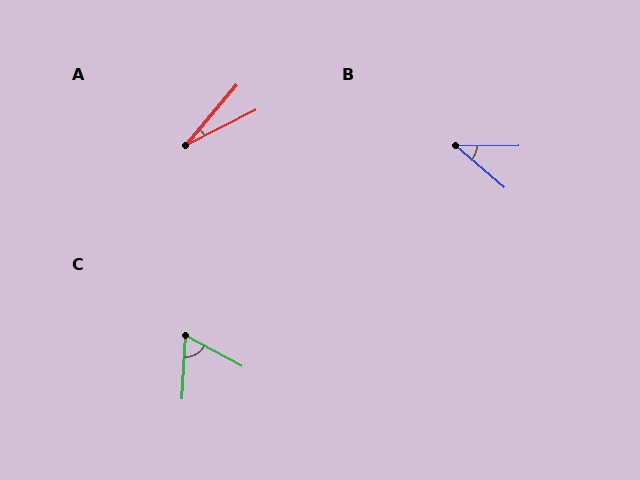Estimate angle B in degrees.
Approximately 41 degrees.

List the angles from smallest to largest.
A (23°), B (41°), C (65°).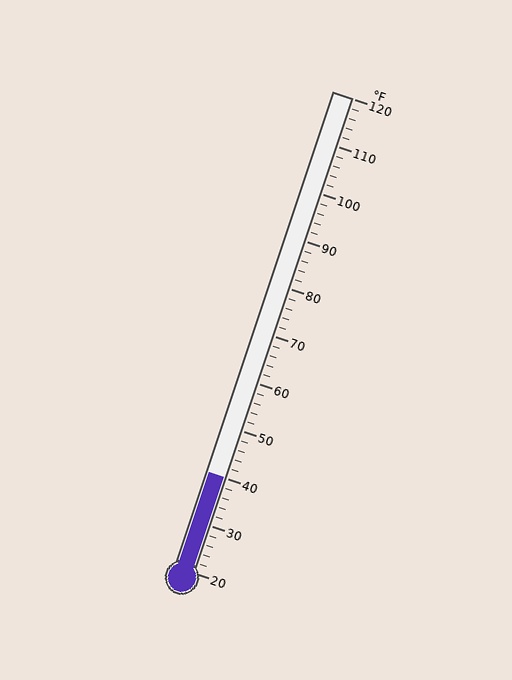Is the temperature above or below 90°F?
The temperature is below 90°F.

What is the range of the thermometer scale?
The thermometer scale ranges from 20°F to 120°F.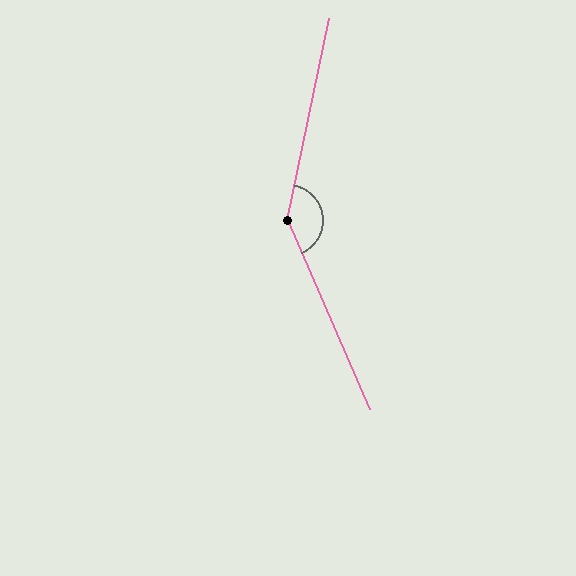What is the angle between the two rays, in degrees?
Approximately 145 degrees.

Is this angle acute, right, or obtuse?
It is obtuse.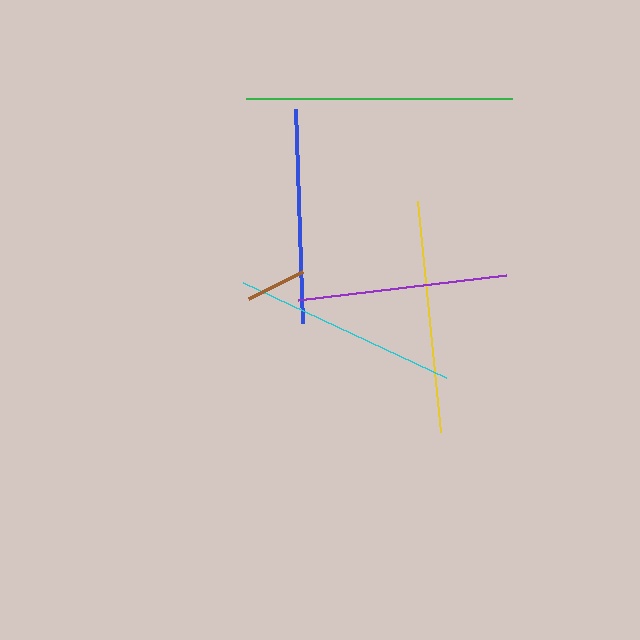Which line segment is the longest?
The green line is the longest at approximately 266 pixels.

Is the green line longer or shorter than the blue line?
The green line is longer than the blue line.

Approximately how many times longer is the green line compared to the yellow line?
The green line is approximately 1.1 times the length of the yellow line.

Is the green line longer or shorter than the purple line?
The green line is longer than the purple line.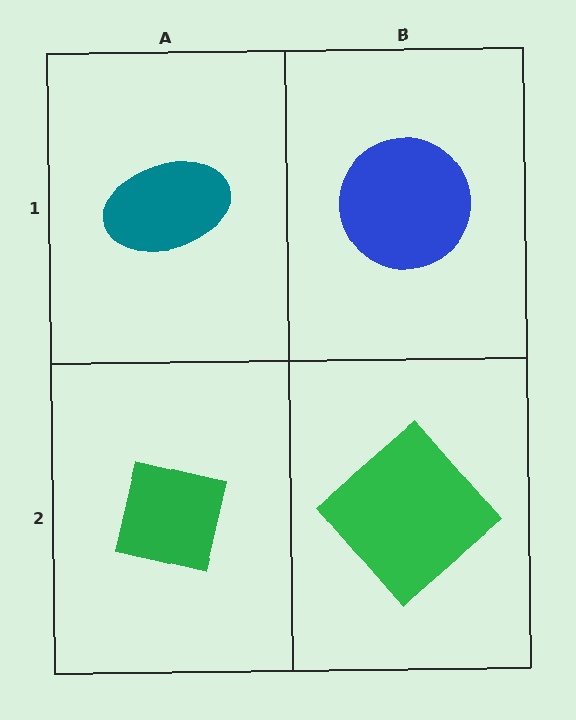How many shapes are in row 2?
2 shapes.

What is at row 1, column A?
A teal ellipse.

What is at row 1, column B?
A blue circle.